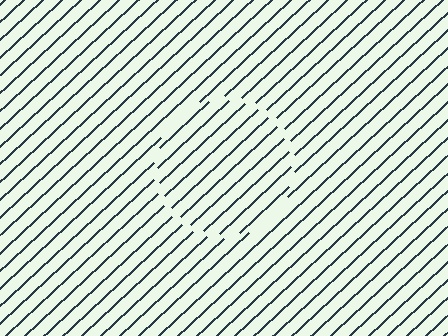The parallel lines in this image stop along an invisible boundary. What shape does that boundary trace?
An illusory circle. The interior of the shape contains the same grating, shifted by half a period — the contour is defined by the phase discontinuity where line-ends from the inner and outer gratings abut.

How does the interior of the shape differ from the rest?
The interior of the shape contains the same grating, shifted by half a period — the contour is defined by the phase discontinuity where line-ends from the inner and outer gratings abut.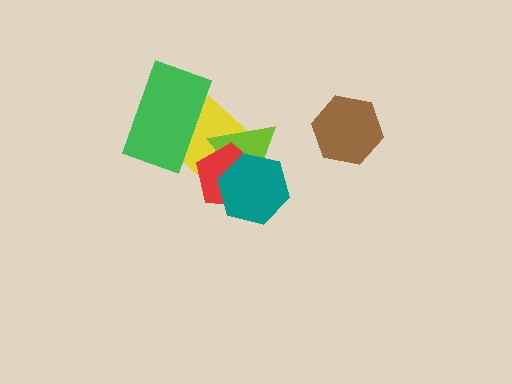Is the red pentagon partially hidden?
Yes, it is partially covered by another shape.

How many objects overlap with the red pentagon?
3 objects overlap with the red pentagon.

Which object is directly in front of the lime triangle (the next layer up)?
The red pentagon is directly in front of the lime triangle.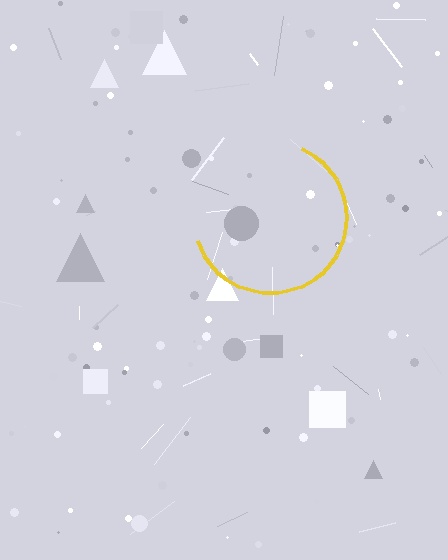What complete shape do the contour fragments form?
The contour fragments form a circle.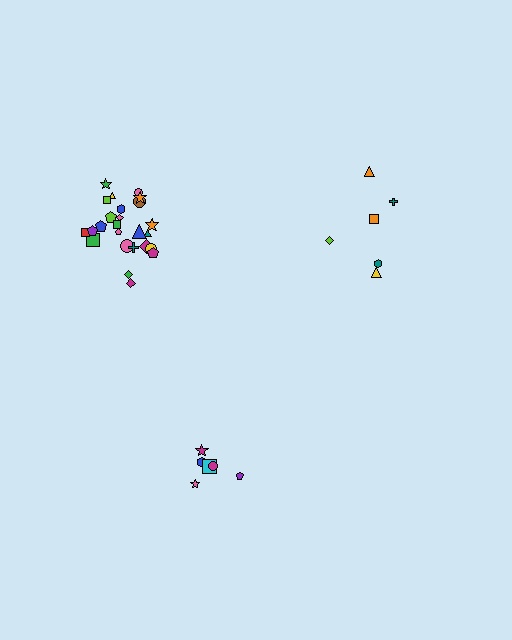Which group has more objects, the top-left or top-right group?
The top-left group.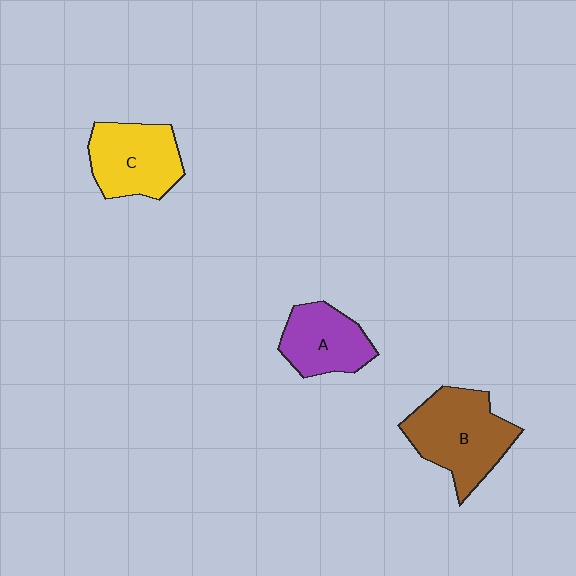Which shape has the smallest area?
Shape A (purple).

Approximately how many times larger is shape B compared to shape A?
Approximately 1.5 times.